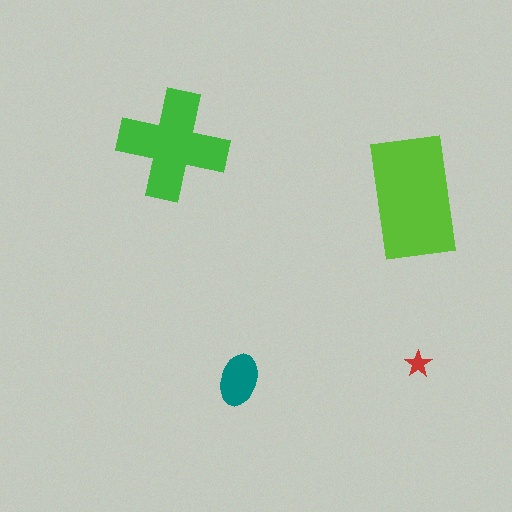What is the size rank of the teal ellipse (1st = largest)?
3rd.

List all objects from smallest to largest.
The red star, the teal ellipse, the green cross, the lime rectangle.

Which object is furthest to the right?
The red star is rightmost.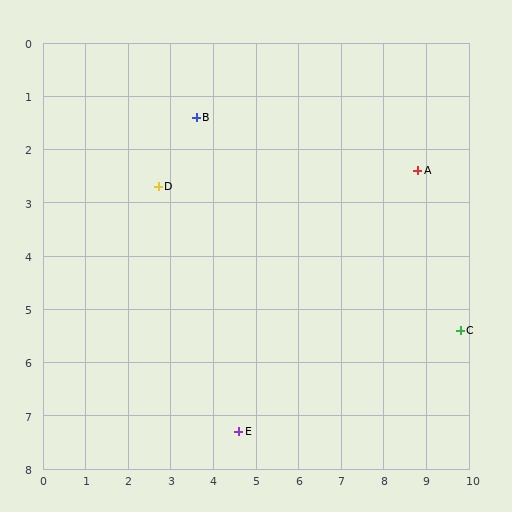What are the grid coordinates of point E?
Point E is at approximately (4.6, 7.3).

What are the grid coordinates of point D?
Point D is at approximately (2.7, 2.7).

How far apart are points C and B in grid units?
Points C and B are about 7.4 grid units apart.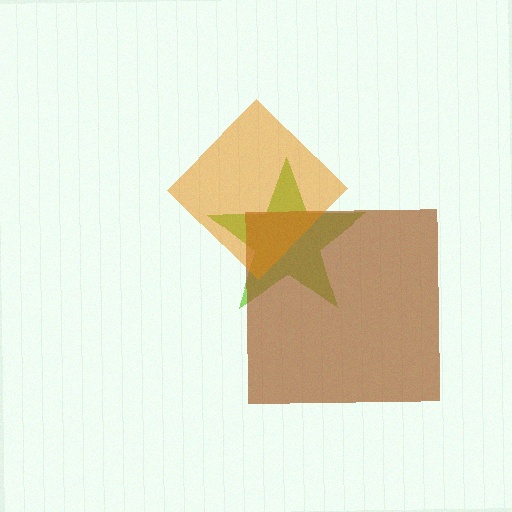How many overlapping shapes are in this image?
There are 3 overlapping shapes in the image.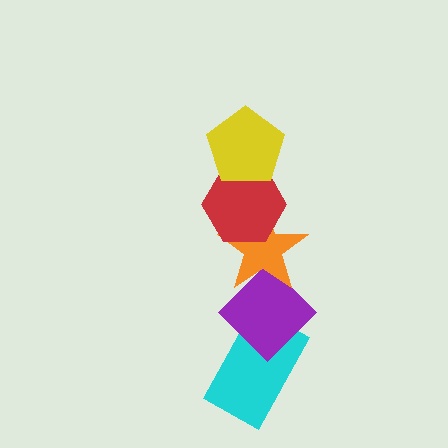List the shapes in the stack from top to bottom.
From top to bottom: the yellow pentagon, the red hexagon, the orange star, the purple diamond, the cyan rectangle.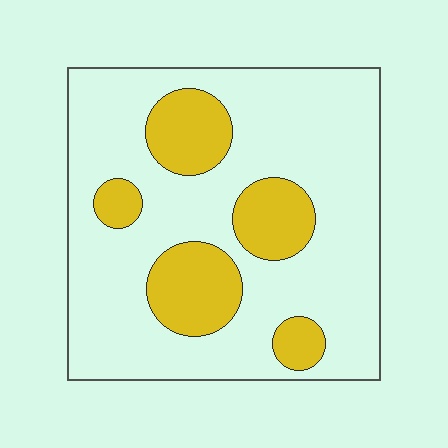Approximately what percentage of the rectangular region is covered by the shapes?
Approximately 25%.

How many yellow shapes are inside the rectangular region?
5.